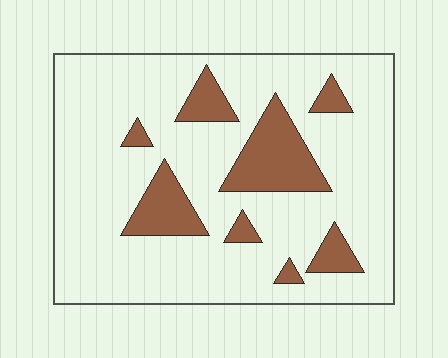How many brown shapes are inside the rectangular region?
8.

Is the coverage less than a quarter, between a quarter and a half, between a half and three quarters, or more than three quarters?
Less than a quarter.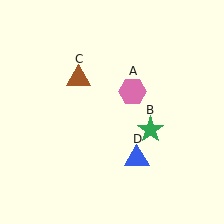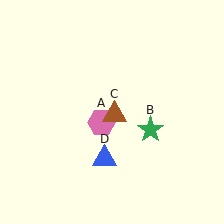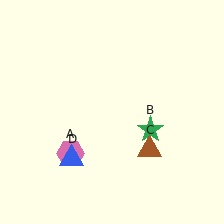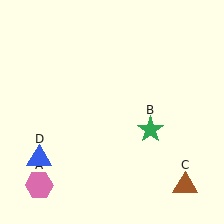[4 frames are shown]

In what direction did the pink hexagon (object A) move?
The pink hexagon (object A) moved down and to the left.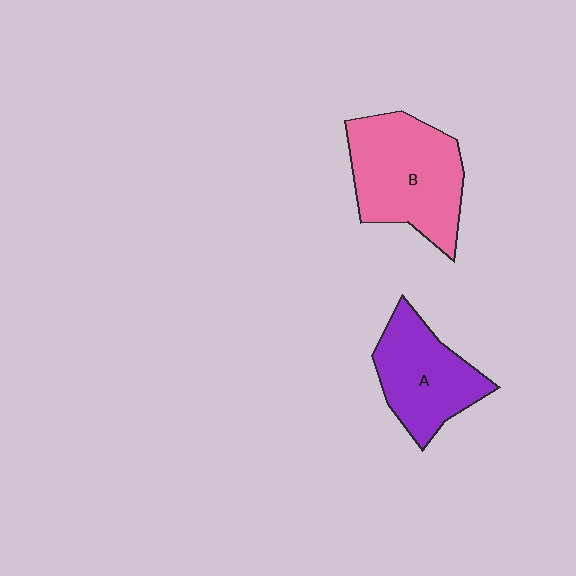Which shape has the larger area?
Shape B (pink).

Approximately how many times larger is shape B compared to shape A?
Approximately 1.3 times.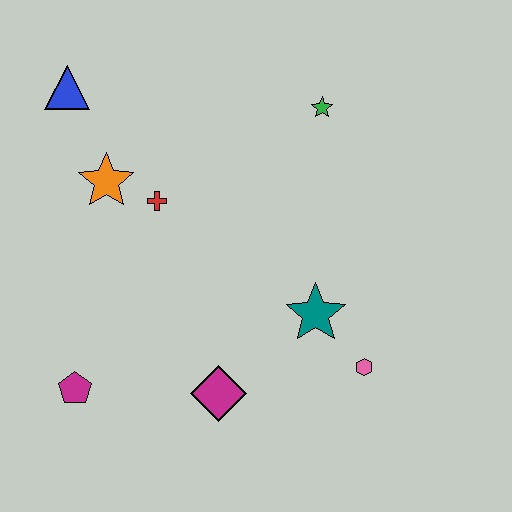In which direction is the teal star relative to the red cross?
The teal star is to the right of the red cross.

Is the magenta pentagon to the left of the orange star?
Yes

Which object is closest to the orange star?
The red cross is closest to the orange star.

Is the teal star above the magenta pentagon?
Yes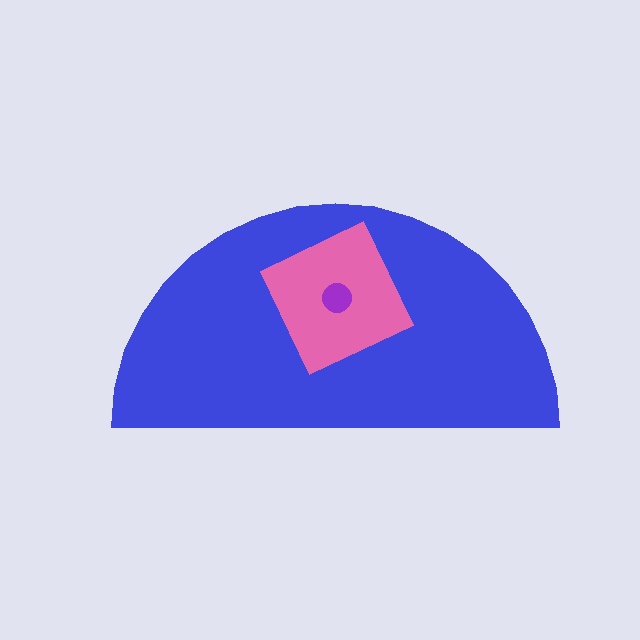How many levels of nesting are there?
3.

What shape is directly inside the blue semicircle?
The pink square.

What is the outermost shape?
The blue semicircle.